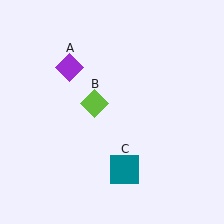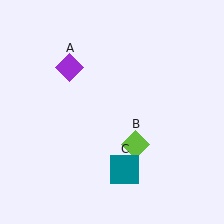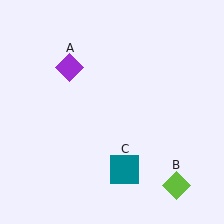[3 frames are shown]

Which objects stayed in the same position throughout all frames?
Purple diamond (object A) and teal square (object C) remained stationary.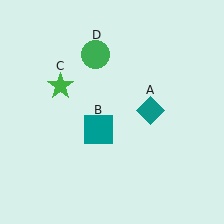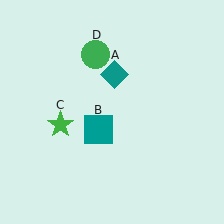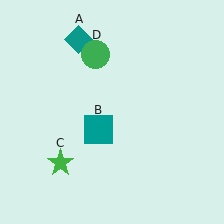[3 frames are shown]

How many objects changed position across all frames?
2 objects changed position: teal diamond (object A), green star (object C).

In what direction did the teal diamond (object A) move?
The teal diamond (object A) moved up and to the left.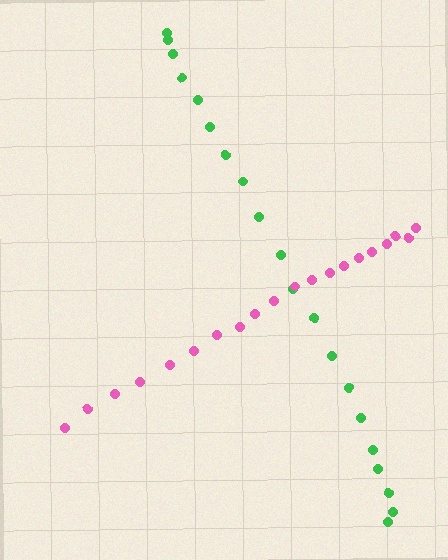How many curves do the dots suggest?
There are 2 distinct paths.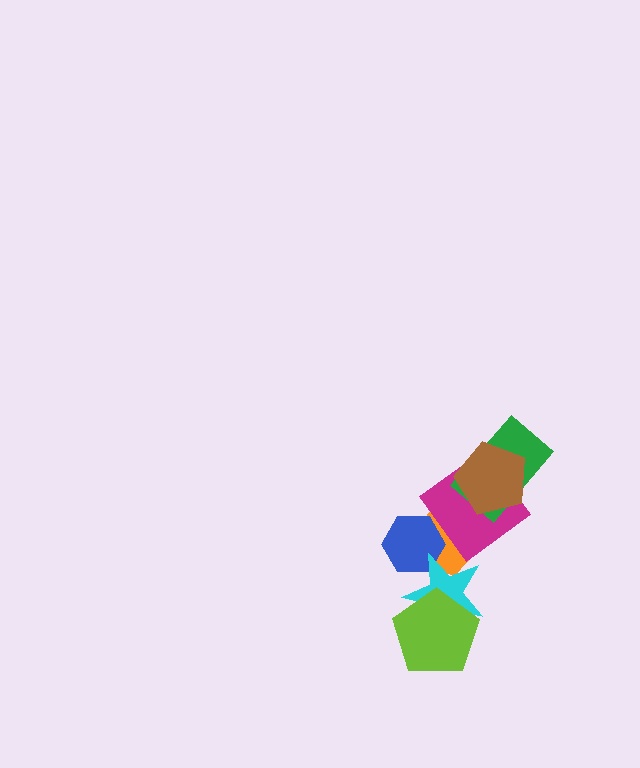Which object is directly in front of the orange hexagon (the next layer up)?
The magenta diamond is directly in front of the orange hexagon.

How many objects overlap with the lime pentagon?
1 object overlaps with the lime pentagon.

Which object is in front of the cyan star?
The lime pentagon is in front of the cyan star.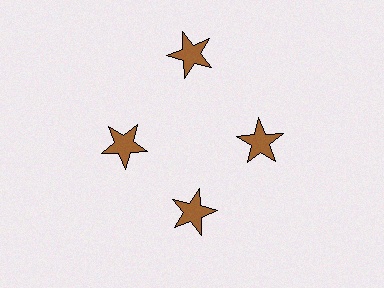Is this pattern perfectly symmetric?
No. The 4 brown stars are arranged in a ring, but one element near the 12 o'clock position is pushed outward from the center, breaking the 4-fold rotational symmetry.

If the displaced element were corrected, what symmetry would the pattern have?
It would have 4-fold rotational symmetry — the pattern would map onto itself every 90 degrees.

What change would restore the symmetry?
The symmetry would be restored by moving it inward, back onto the ring so that all 4 stars sit at equal angles and equal distance from the center.